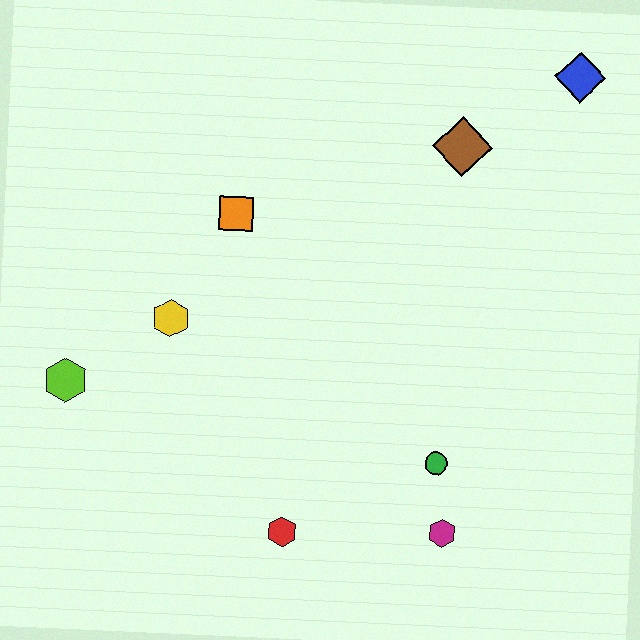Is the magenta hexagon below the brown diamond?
Yes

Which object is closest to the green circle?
The magenta hexagon is closest to the green circle.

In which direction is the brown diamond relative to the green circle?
The brown diamond is above the green circle.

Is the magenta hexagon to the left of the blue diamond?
Yes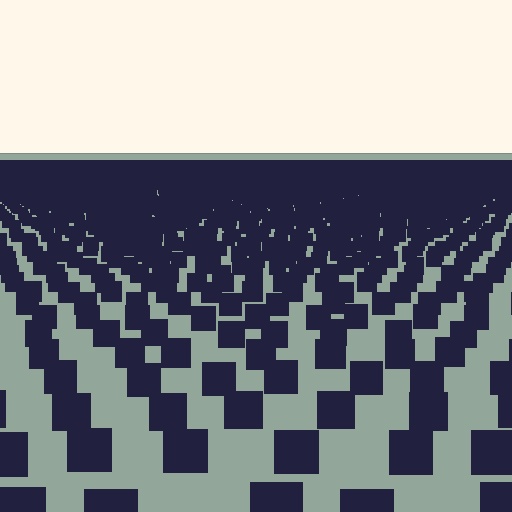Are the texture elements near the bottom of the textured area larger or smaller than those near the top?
Larger. Near the bottom, elements are closer to the viewer and appear at a bigger on-screen size.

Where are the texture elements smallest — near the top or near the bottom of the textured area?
Near the top.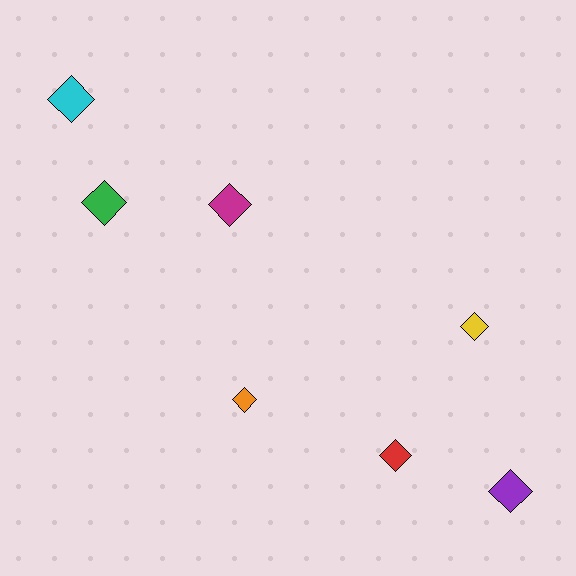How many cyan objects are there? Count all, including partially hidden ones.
There is 1 cyan object.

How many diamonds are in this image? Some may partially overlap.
There are 7 diamonds.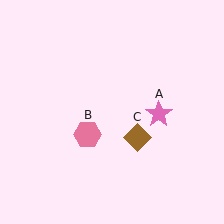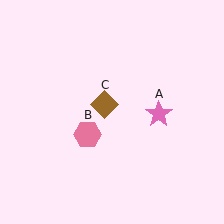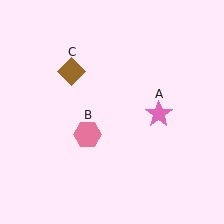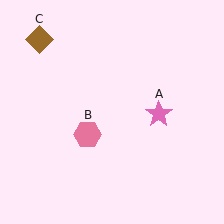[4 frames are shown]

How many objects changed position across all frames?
1 object changed position: brown diamond (object C).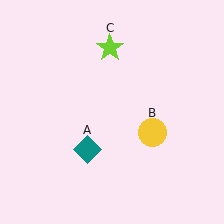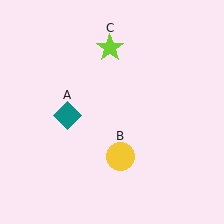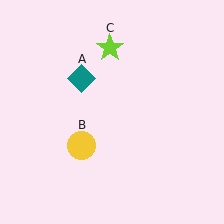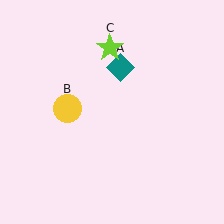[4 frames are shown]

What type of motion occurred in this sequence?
The teal diamond (object A), yellow circle (object B) rotated clockwise around the center of the scene.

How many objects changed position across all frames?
2 objects changed position: teal diamond (object A), yellow circle (object B).